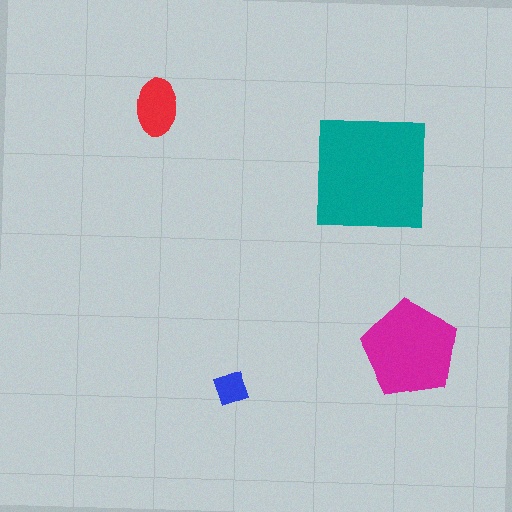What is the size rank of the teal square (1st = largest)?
1st.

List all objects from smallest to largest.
The blue diamond, the red ellipse, the magenta pentagon, the teal square.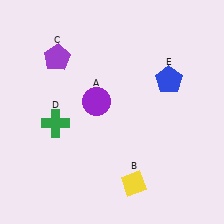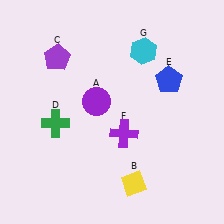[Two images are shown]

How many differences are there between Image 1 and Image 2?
There are 2 differences between the two images.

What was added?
A purple cross (F), a cyan hexagon (G) were added in Image 2.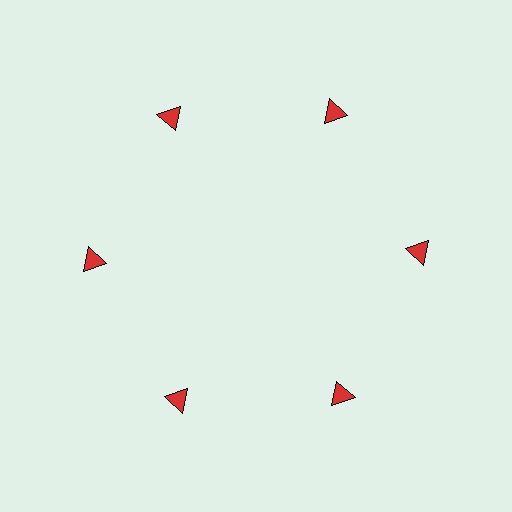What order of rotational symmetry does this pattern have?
This pattern has 6-fold rotational symmetry.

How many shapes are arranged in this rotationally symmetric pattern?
There are 6 shapes, arranged in 6 groups of 1.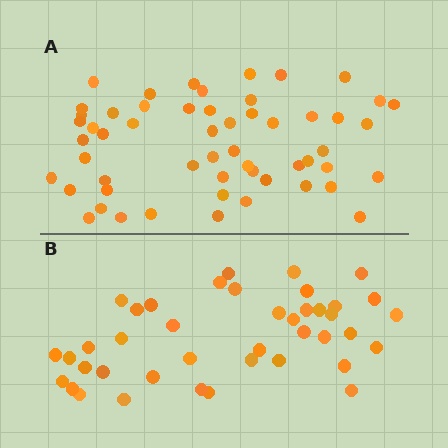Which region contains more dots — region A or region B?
Region A (the top region) has more dots.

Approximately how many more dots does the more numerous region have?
Region A has approximately 15 more dots than region B.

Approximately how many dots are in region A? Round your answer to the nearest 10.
About 60 dots. (The exact count is 55, which rounds to 60.)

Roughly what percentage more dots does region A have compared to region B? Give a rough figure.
About 35% more.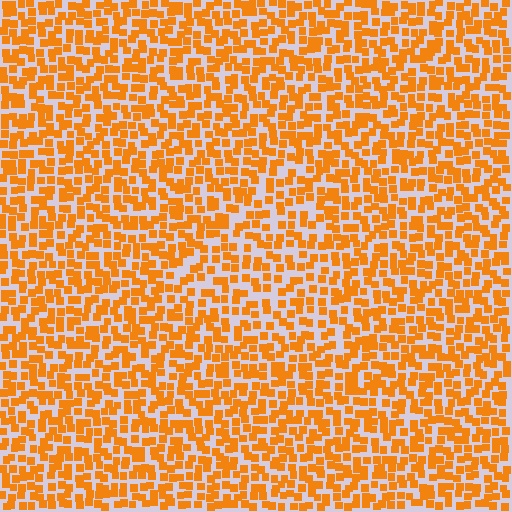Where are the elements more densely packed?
The elements are more densely packed outside the triangle boundary.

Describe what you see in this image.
The image contains small orange elements arranged at two different densities. A triangle-shaped region is visible where the elements are less densely packed than the surrounding area.